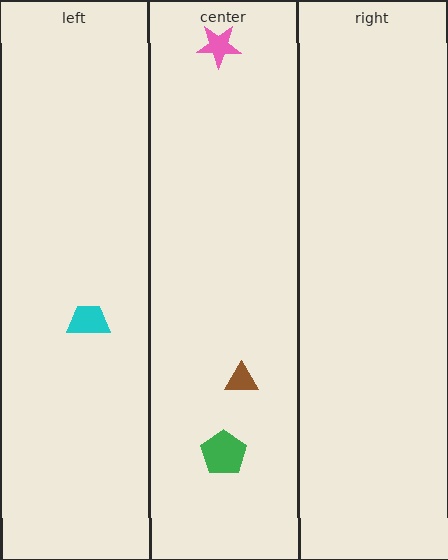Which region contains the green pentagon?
The center region.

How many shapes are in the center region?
3.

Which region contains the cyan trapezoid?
The left region.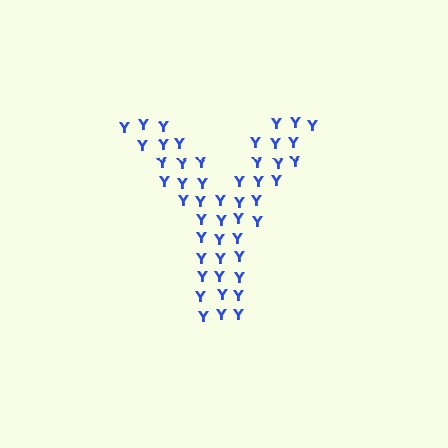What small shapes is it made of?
It is made of small letter Y's.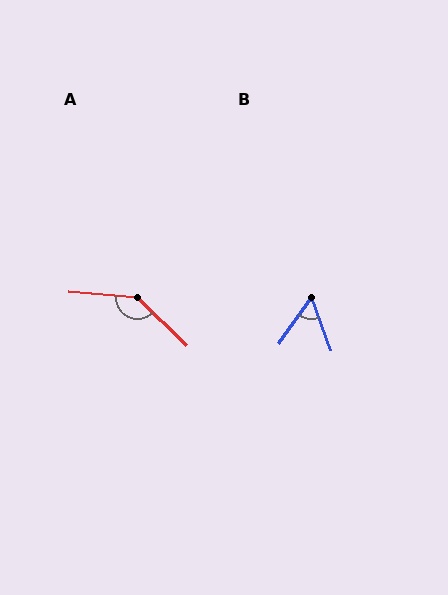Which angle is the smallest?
B, at approximately 56 degrees.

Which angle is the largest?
A, at approximately 141 degrees.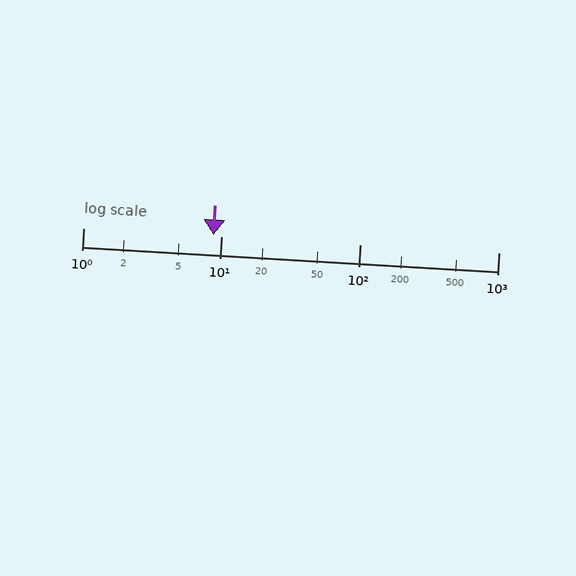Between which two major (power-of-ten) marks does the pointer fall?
The pointer is between 1 and 10.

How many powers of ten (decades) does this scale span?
The scale spans 3 decades, from 1 to 1000.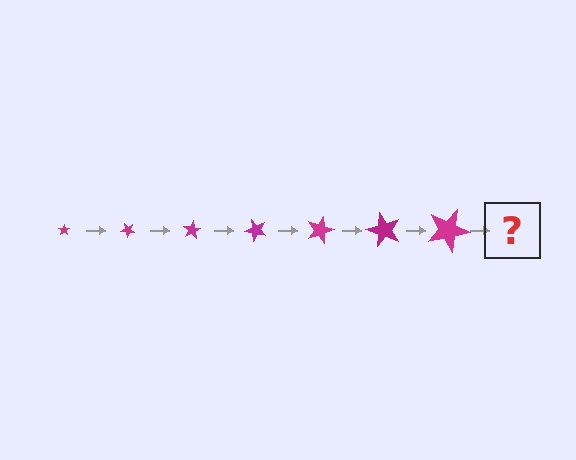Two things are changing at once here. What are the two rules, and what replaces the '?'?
The two rules are that the star grows larger each step and it rotates 40 degrees each step. The '?' should be a star, larger than the previous one and rotated 280 degrees from the start.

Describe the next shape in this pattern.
It should be a star, larger than the previous one and rotated 280 degrees from the start.